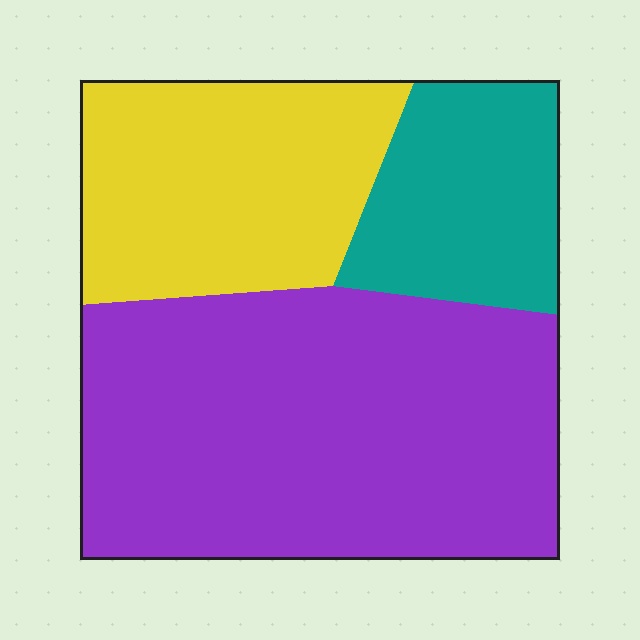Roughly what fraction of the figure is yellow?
Yellow takes up about one quarter (1/4) of the figure.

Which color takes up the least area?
Teal, at roughly 20%.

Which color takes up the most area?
Purple, at roughly 55%.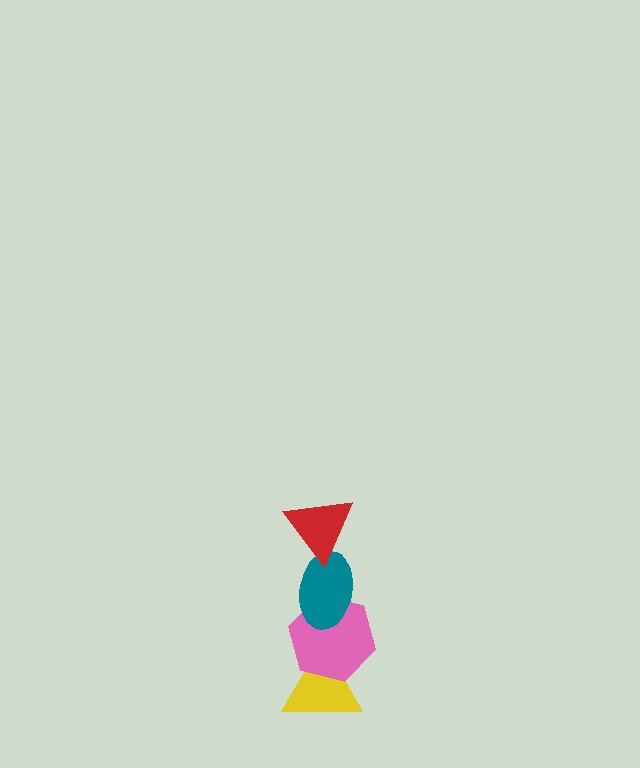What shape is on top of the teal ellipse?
The red triangle is on top of the teal ellipse.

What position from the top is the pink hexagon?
The pink hexagon is 3rd from the top.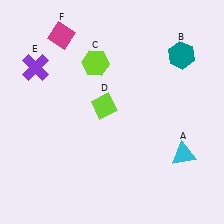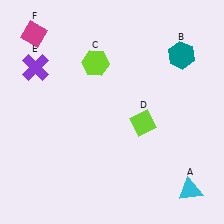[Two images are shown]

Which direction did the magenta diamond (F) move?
The magenta diamond (F) moved left.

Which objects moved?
The objects that moved are: the cyan triangle (A), the lime diamond (D), the magenta diamond (F).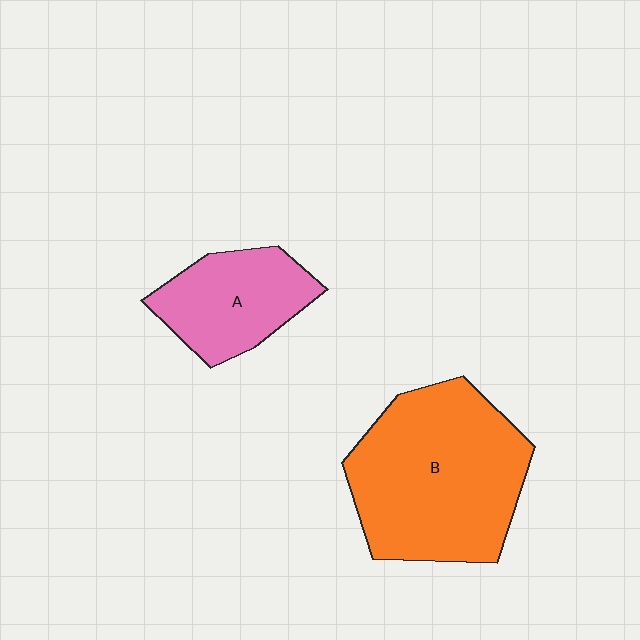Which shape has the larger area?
Shape B (orange).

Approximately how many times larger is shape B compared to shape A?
Approximately 2.0 times.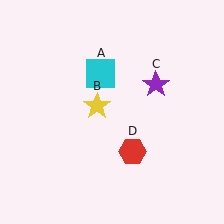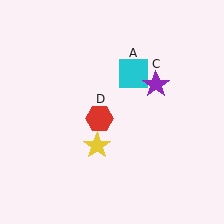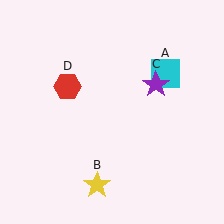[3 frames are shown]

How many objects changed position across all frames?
3 objects changed position: cyan square (object A), yellow star (object B), red hexagon (object D).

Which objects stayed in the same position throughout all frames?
Purple star (object C) remained stationary.